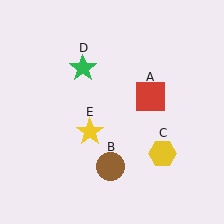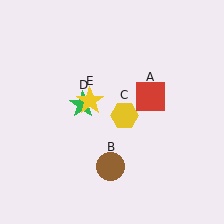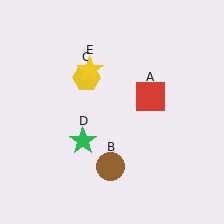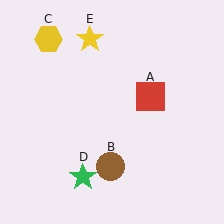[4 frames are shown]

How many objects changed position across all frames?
3 objects changed position: yellow hexagon (object C), green star (object D), yellow star (object E).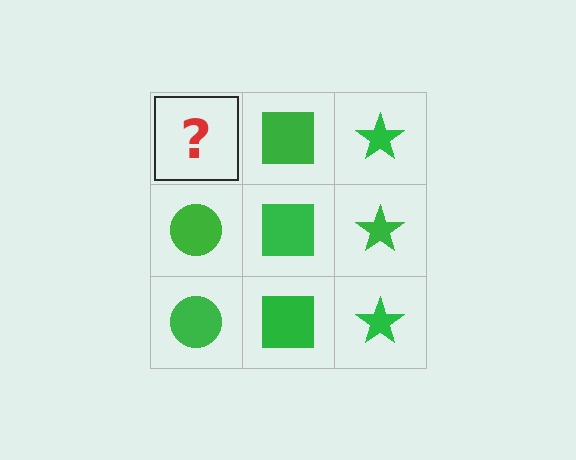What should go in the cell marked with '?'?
The missing cell should contain a green circle.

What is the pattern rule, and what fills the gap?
The rule is that each column has a consistent shape. The gap should be filled with a green circle.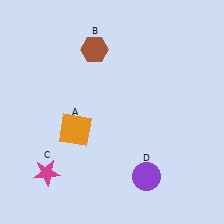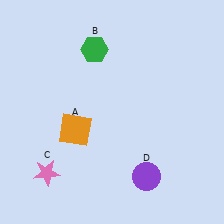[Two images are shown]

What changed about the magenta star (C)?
In Image 1, C is magenta. In Image 2, it changed to pink.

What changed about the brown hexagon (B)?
In Image 1, B is brown. In Image 2, it changed to green.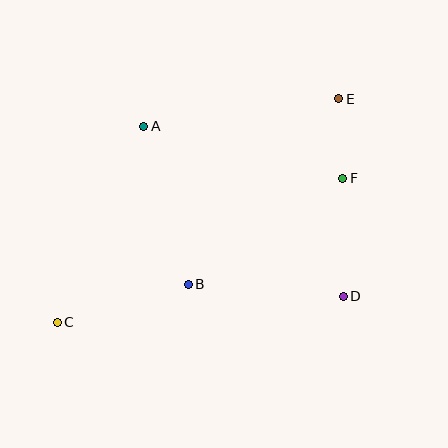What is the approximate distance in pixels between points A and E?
The distance between A and E is approximately 197 pixels.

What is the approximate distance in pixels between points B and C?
The distance between B and C is approximately 136 pixels.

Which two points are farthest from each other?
Points C and E are farthest from each other.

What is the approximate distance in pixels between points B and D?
The distance between B and D is approximately 155 pixels.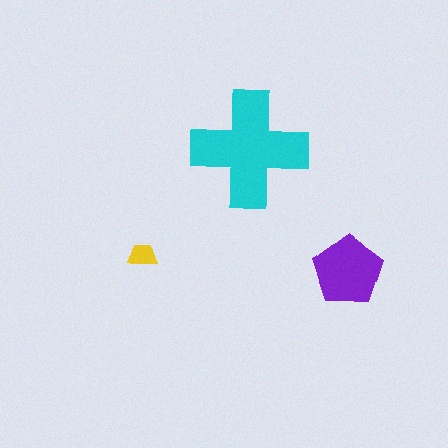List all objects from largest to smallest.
The cyan cross, the purple pentagon, the yellow trapezoid.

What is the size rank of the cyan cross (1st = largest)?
1st.